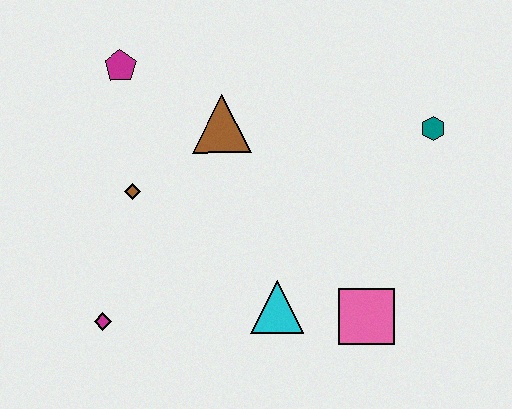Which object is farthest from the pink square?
The magenta pentagon is farthest from the pink square.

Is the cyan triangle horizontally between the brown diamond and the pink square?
Yes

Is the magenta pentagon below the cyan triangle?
No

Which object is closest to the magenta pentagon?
The brown triangle is closest to the magenta pentagon.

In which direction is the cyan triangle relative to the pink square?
The cyan triangle is to the left of the pink square.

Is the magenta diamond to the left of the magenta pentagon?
Yes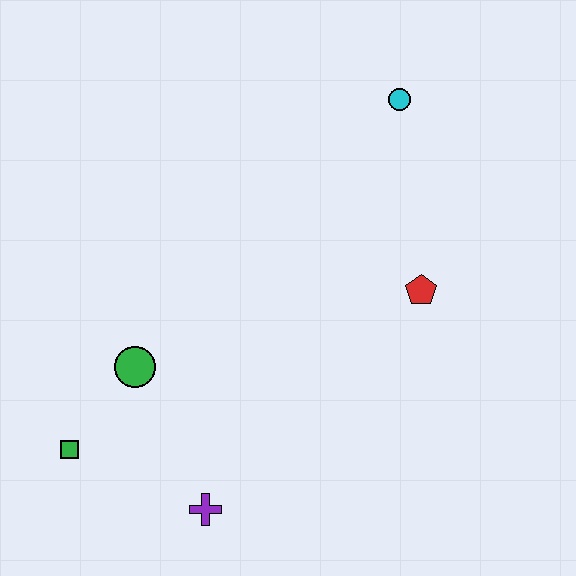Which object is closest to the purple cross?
The green square is closest to the purple cross.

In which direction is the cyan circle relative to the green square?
The cyan circle is above the green square.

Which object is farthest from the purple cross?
The cyan circle is farthest from the purple cross.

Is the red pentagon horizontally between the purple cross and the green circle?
No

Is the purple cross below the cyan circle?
Yes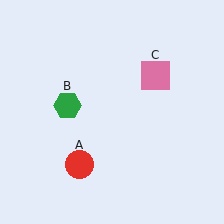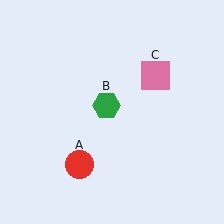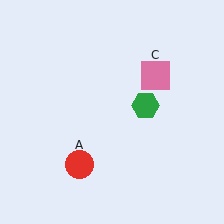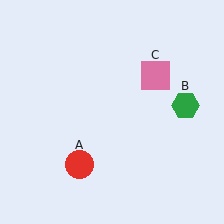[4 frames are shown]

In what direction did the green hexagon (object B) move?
The green hexagon (object B) moved right.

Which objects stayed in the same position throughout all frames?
Red circle (object A) and pink square (object C) remained stationary.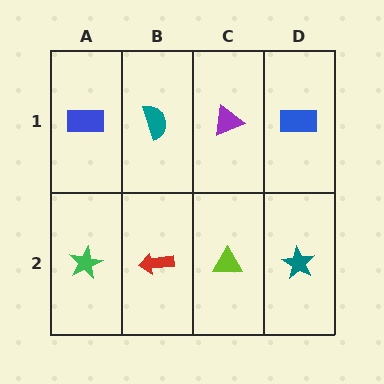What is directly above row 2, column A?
A blue rectangle.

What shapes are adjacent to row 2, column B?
A teal semicircle (row 1, column B), a green star (row 2, column A), a lime triangle (row 2, column C).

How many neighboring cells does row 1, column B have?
3.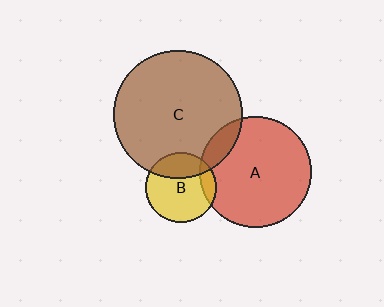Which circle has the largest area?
Circle C (brown).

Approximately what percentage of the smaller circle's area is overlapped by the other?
Approximately 10%.